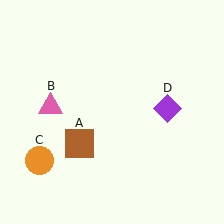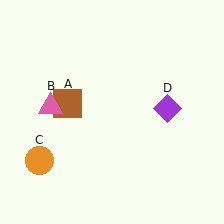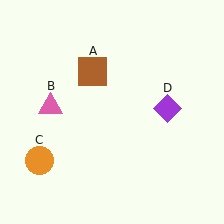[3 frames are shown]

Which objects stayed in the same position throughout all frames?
Pink triangle (object B) and orange circle (object C) and purple diamond (object D) remained stationary.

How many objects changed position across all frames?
1 object changed position: brown square (object A).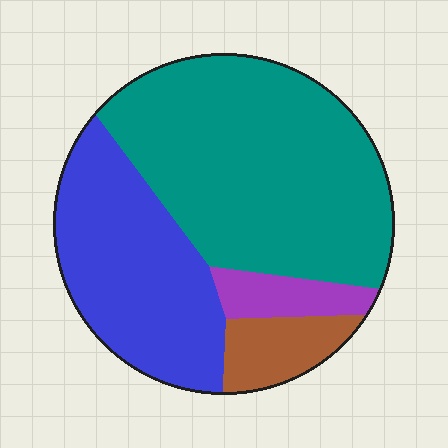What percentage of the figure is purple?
Purple covers roughly 5% of the figure.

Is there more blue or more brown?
Blue.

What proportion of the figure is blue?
Blue takes up between a quarter and a half of the figure.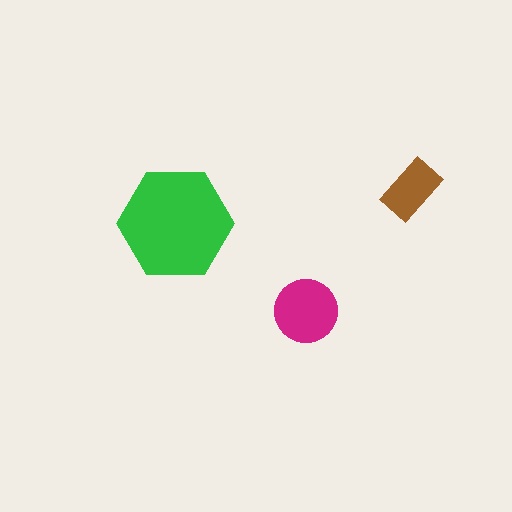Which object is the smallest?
The brown rectangle.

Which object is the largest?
The green hexagon.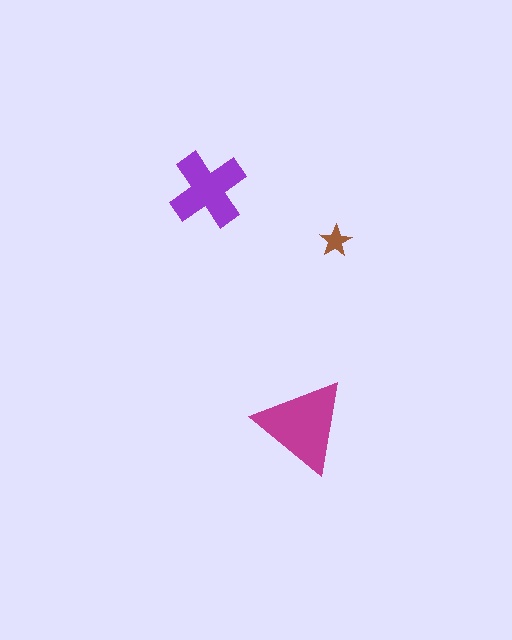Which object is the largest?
The magenta triangle.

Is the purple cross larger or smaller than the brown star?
Larger.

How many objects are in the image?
There are 3 objects in the image.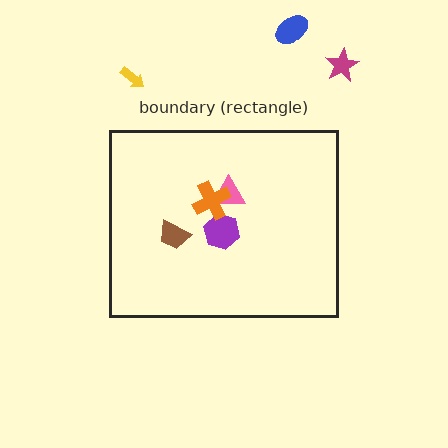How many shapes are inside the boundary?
4 inside, 3 outside.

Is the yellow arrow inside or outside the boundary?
Outside.